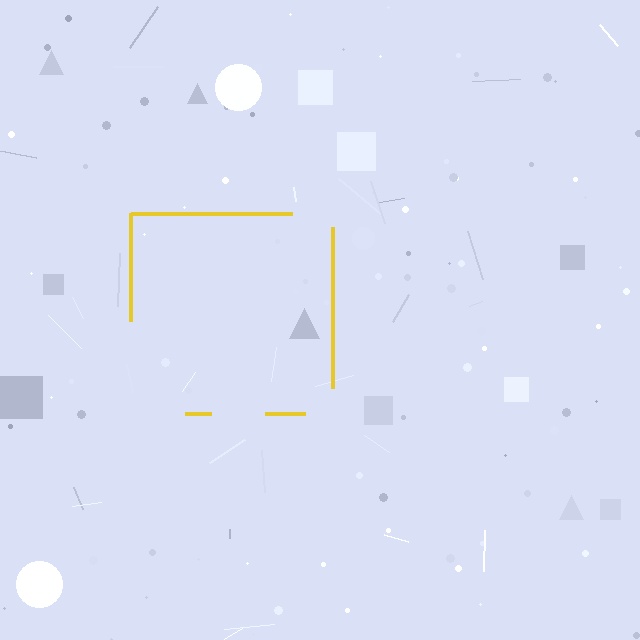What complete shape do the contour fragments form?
The contour fragments form a square.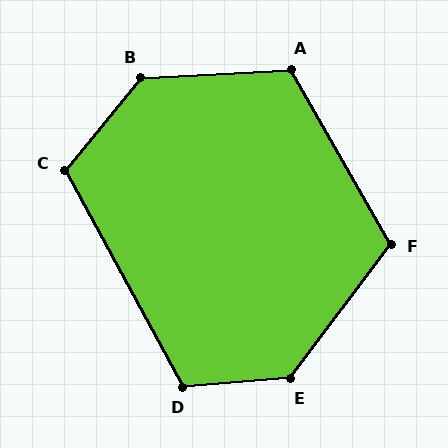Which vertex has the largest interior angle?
B, at approximately 132 degrees.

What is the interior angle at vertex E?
Approximately 131 degrees (obtuse).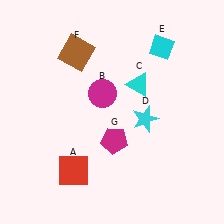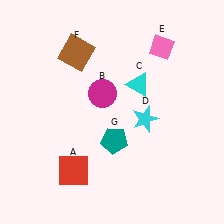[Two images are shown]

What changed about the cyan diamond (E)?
In Image 1, E is cyan. In Image 2, it changed to pink.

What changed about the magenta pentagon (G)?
In Image 1, G is magenta. In Image 2, it changed to teal.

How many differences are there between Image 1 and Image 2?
There are 2 differences between the two images.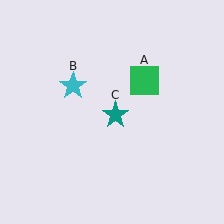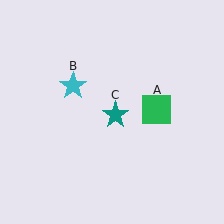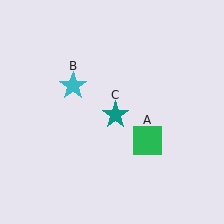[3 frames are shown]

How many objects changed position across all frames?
1 object changed position: green square (object A).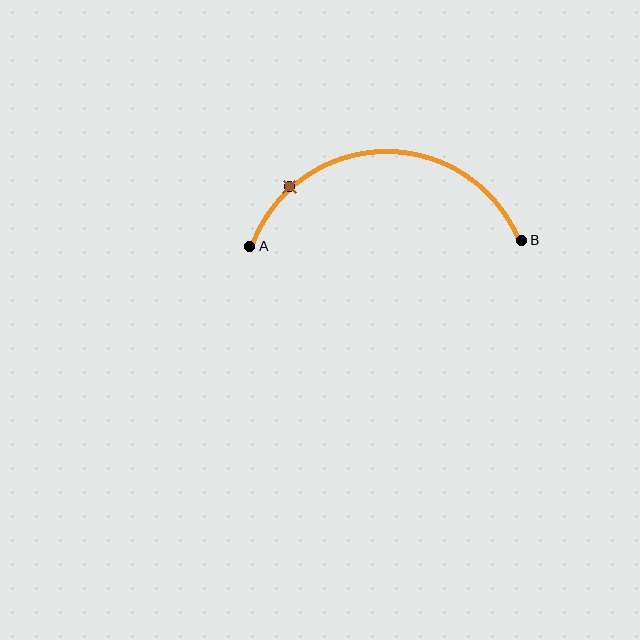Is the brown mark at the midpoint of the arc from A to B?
No. The brown mark lies on the arc but is closer to endpoint A. The arc midpoint would be at the point on the curve equidistant along the arc from both A and B.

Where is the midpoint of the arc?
The arc midpoint is the point on the curve farthest from the straight line joining A and B. It sits above that line.